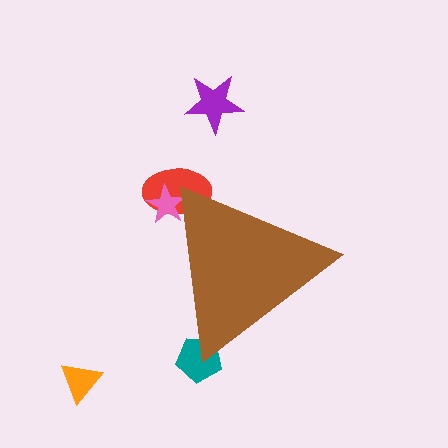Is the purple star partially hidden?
No, the purple star is fully visible.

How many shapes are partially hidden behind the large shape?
3 shapes are partially hidden.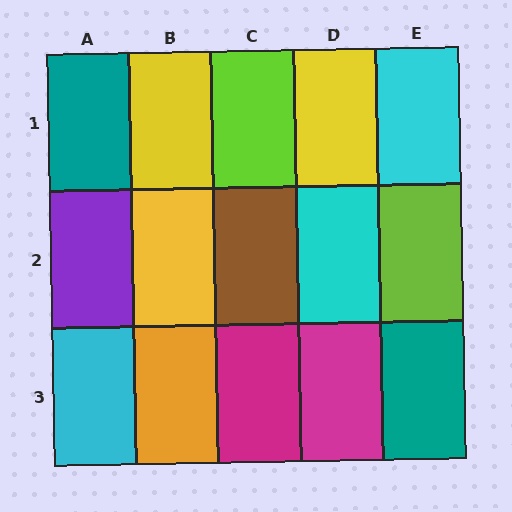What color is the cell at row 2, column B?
Yellow.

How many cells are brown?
1 cell is brown.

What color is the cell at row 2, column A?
Purple.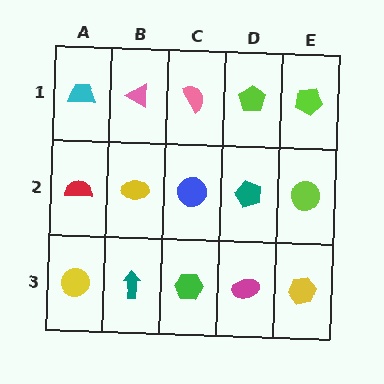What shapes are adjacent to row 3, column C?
A blue circle (row 2, column C), a teal arrow (row 3, column B), a magenta ellipse (row 3, column D).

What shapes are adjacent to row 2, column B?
A pink triangle (row 1, column B), a teal arrow (row 3, column B), a red semicircle (row 2, column A), a blue circle (row 2, column C).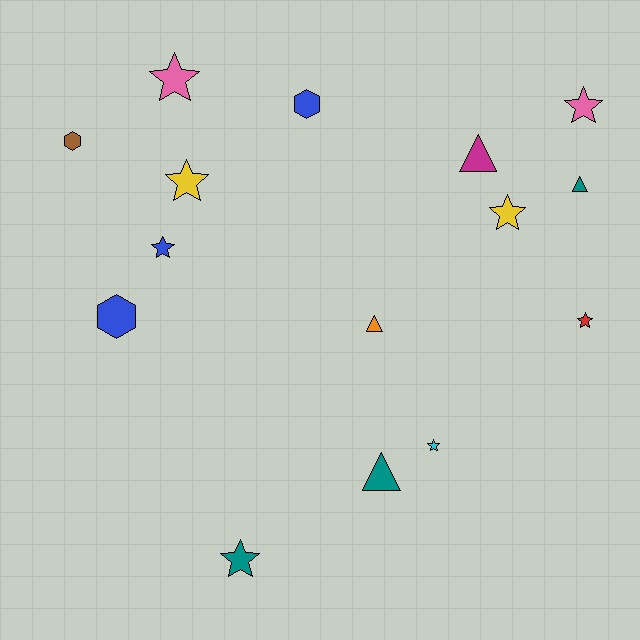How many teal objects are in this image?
There are 3 teal objects.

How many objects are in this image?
There are 15 objects.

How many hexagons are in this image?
There are 3 hexagons.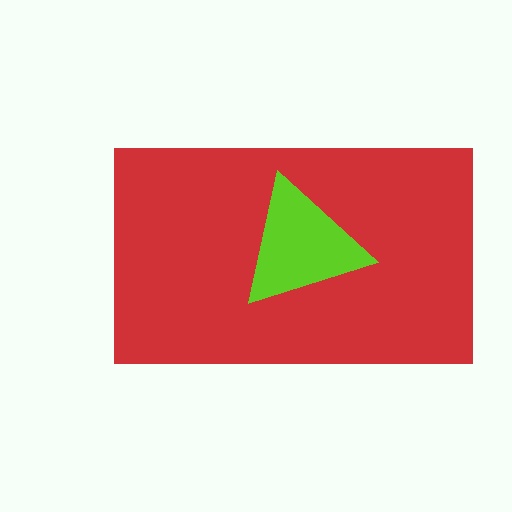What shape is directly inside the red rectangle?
The lime triangle.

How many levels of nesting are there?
2.